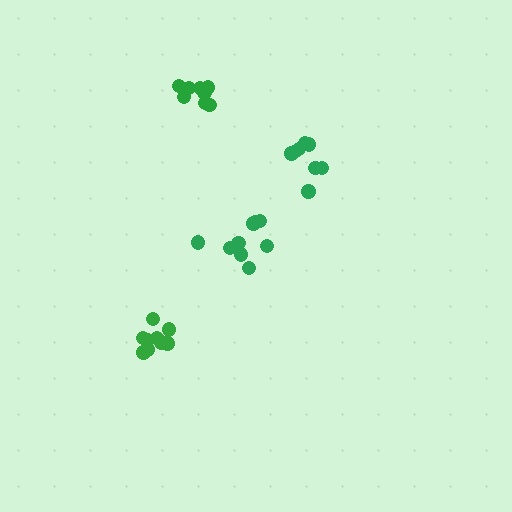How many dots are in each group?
Group 1: 9 dots, Group 2: 10 dots, Group 3: 8 dots, Group 4: 9 dots (36 total).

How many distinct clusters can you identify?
There are 4 distinct clusters.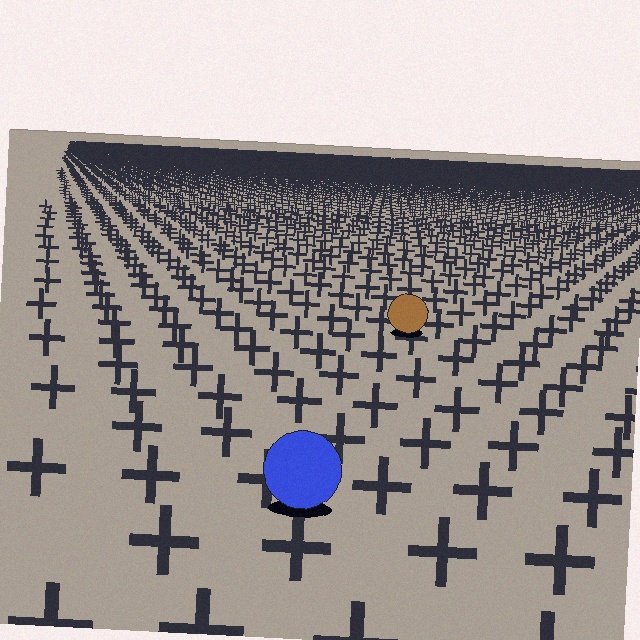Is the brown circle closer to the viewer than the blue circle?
No. The blue circle is closer — you can tell from the texture gradient: the ground texture is coarser near it.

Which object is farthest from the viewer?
The brown circle is farthest from the viewer. It appears smaller and the ground texture around it is denser.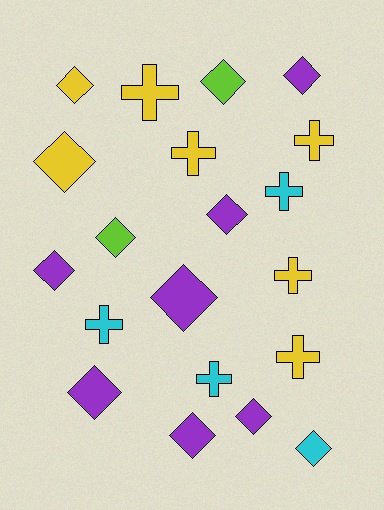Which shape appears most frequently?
Diamond, with 12 objects.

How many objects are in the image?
There are 20 objects.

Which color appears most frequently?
Yellow, with 7 objects.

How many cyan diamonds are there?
There is 1 cyan diamond.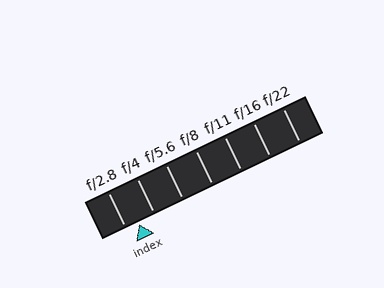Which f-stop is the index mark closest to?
The index mark is closest to f/2.8.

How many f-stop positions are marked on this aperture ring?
There are 7 f-stop positions marked.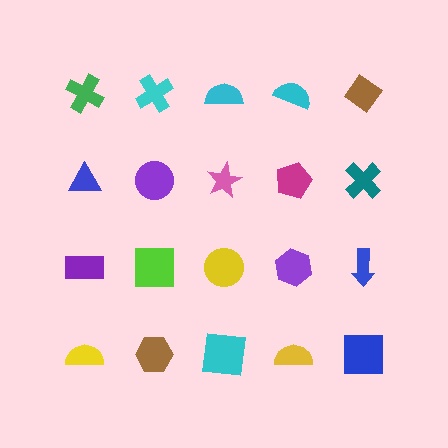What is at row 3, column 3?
A yellow circle.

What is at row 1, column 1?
A green cross.